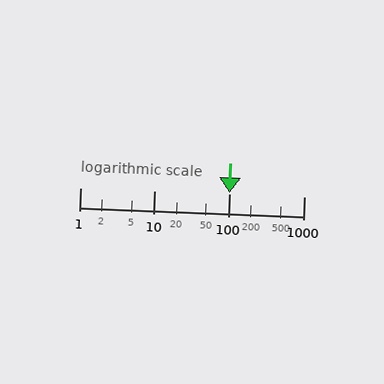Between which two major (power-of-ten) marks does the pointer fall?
The pointer is between 10 and 100.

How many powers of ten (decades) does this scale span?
The scale spans 3 decades, from 1 to 1000.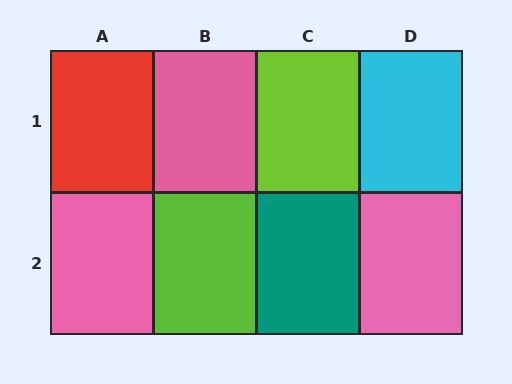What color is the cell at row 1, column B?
Pink.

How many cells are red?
1 cell is red.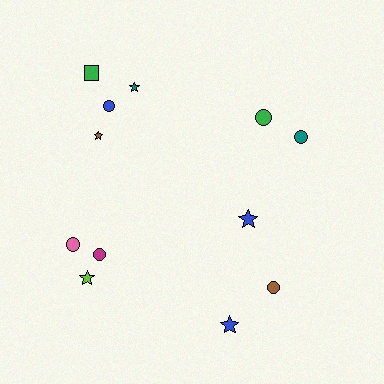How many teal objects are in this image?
There are 2 teal objects.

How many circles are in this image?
There are 6 circles.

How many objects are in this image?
There are 12 objects.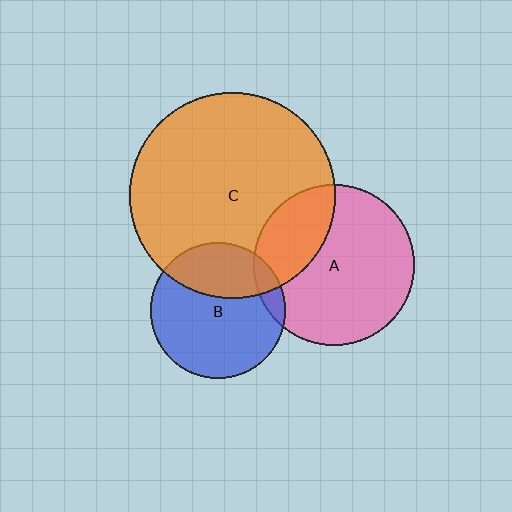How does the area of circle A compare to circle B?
Approximately 1.4 times.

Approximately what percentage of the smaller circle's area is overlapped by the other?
Approximately 10%.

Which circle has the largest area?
Circle C (orange).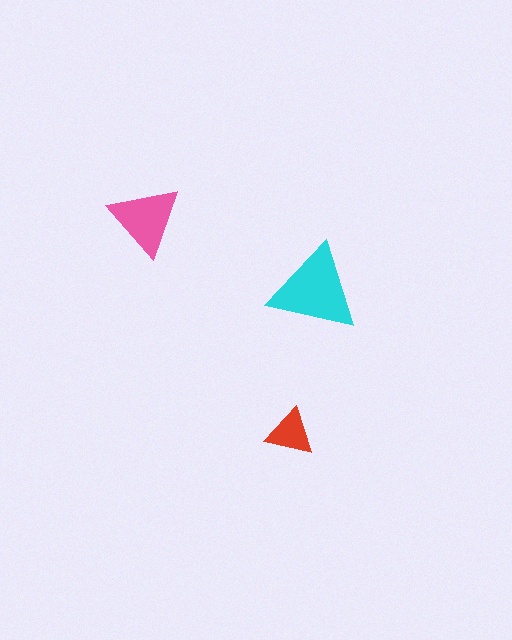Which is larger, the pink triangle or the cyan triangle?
The cyan one.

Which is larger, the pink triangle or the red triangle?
The pink one.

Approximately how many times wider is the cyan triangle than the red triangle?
About 2 times wider.